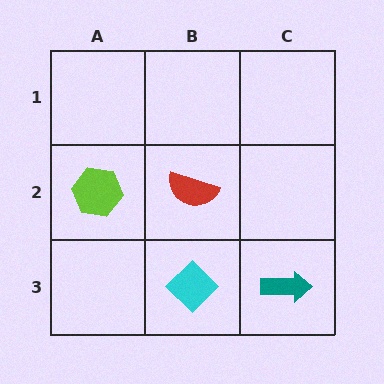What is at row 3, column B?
A cyan diamond.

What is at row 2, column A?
A lime hexagon.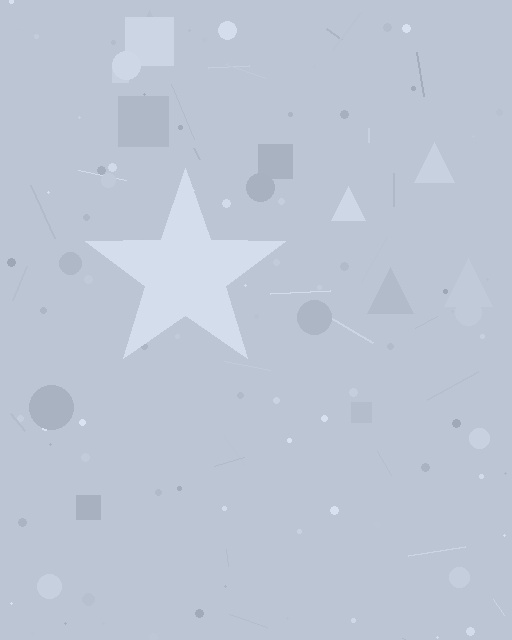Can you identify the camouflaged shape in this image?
The camouflaged shape is a star.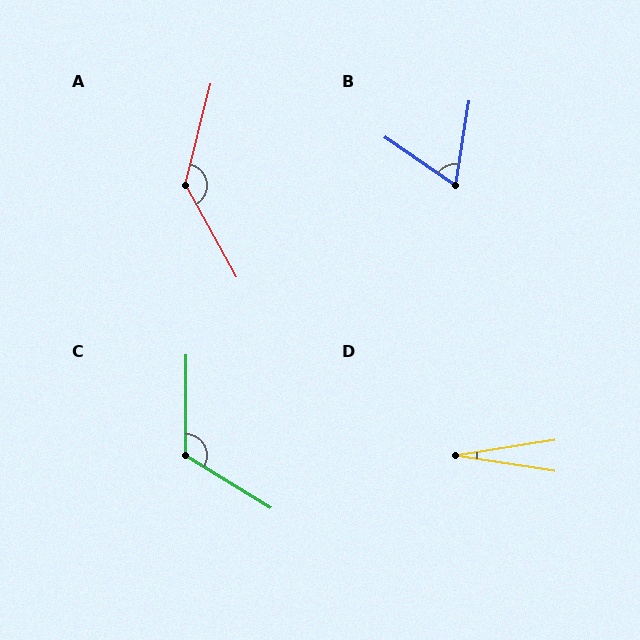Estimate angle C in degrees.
Approximately 122 degrees.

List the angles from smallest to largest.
D (18°), B (65°), C (122°), A (137°).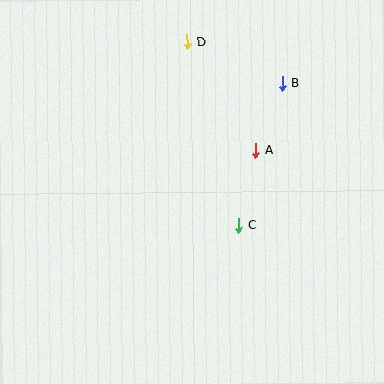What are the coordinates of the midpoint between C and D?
The midpoint between C and D is at (213, 134).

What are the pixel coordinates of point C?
Point C is at (239, 226).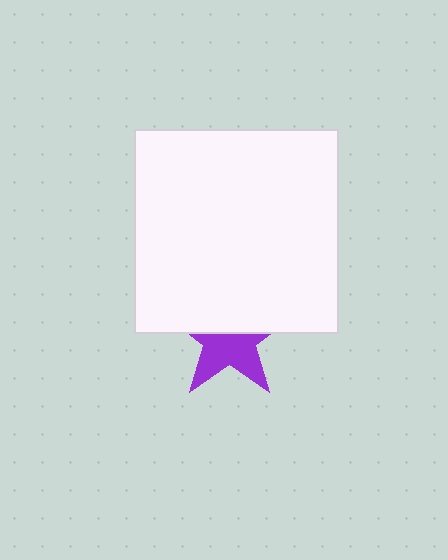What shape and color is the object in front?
The object in front is a white square.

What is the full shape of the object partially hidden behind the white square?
The partially hidden object is a purple star.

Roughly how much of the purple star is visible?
About half of it is visible (roughly 51%).